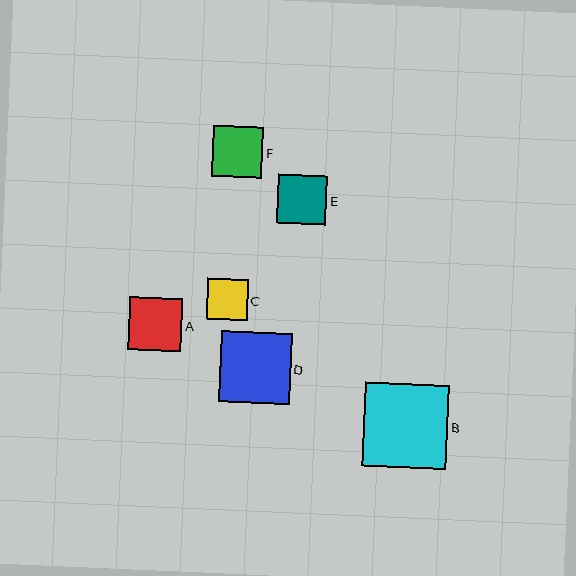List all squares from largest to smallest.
From largest to smallest: B, D, A, F, E, C.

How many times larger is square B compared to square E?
Square B is approximately 1.7 times the size of square E.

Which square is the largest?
Square B is the largest with a size of approximately 84 pixels.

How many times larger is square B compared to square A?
Square B is approximately 1.6 times the size of square A.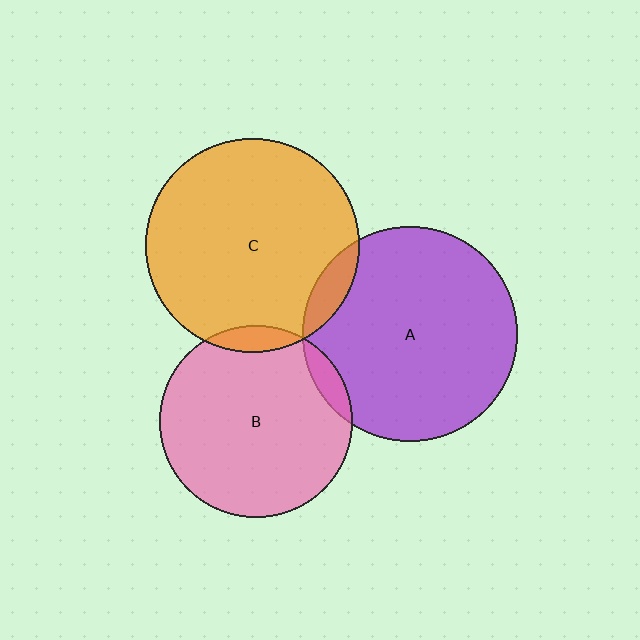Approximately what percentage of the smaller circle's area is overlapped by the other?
Approximately 5%.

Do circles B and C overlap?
Yes.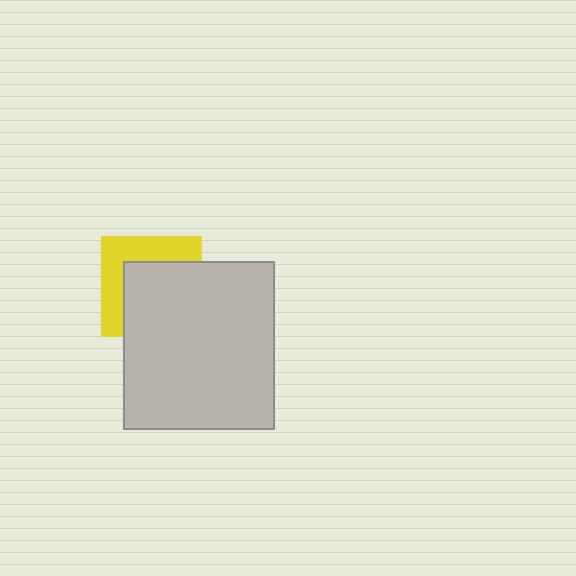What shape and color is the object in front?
The object in front is a light gray rectangle.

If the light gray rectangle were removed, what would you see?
You would see the complete yellow square.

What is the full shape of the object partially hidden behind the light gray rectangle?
The partially hidden object is a yellow square.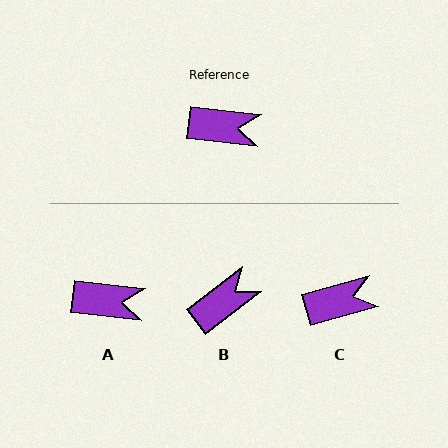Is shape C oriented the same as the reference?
No, it is off by about 22 degrees.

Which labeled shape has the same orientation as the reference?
A.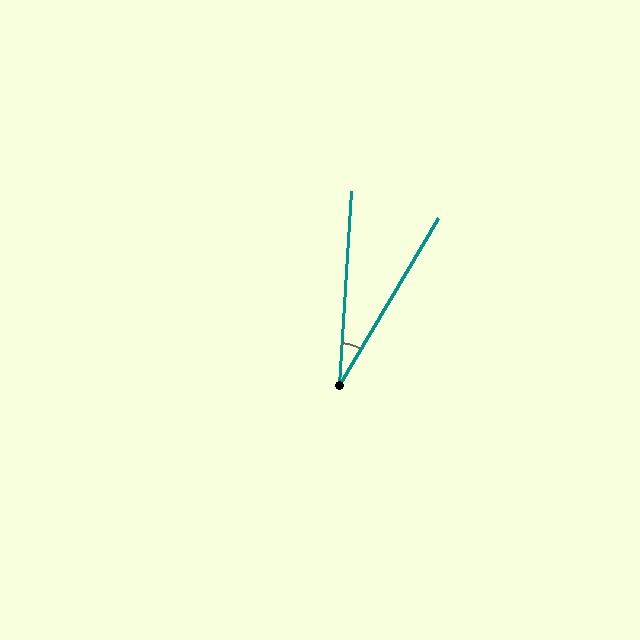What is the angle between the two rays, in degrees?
Approximately 27 degrees.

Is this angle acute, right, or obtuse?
It is acute.